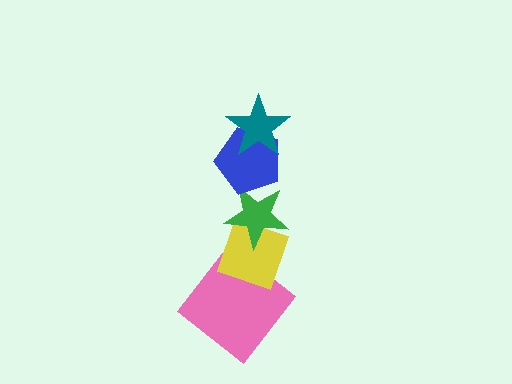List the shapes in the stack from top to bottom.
From top to bottom: the teal star, the blue pentagon, the green star, the yellow diamond, the pink diamond.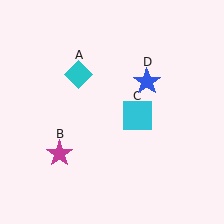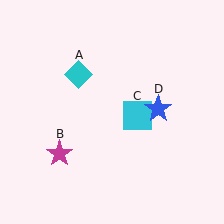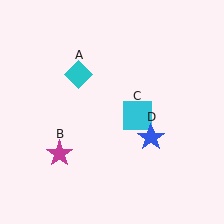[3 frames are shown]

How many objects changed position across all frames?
1 object changed position: blue star (object D).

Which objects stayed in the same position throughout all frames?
Cyan diamond (object A) and magenta star (object B) and cyan square (object C) remained stationary.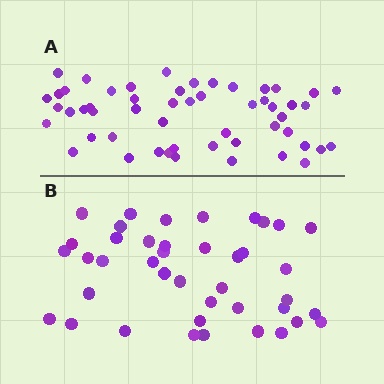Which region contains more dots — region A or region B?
Region A (the top region) has more dots.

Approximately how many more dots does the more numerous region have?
Region A has roughly 12 or so more dots than region B.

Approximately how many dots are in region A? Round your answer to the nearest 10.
About 50 dots. (The exact count is 53, which rounds to 50.)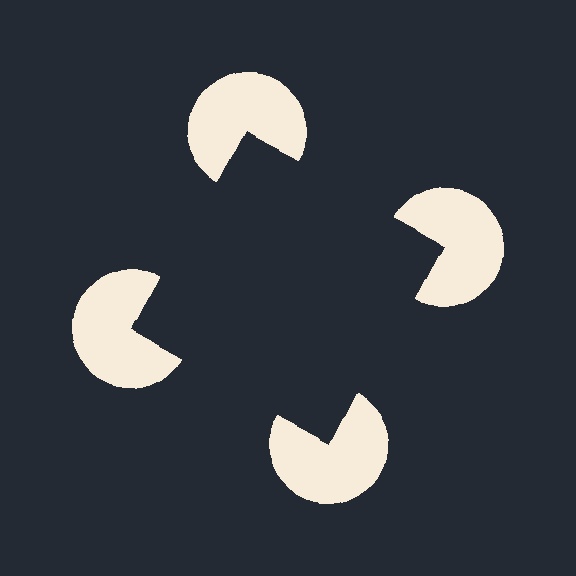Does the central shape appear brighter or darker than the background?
It typically appears slightly darker than the background, even though no actual brightness change is drawn.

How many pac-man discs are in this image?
There are 4 — one at each vertex of the illusory square.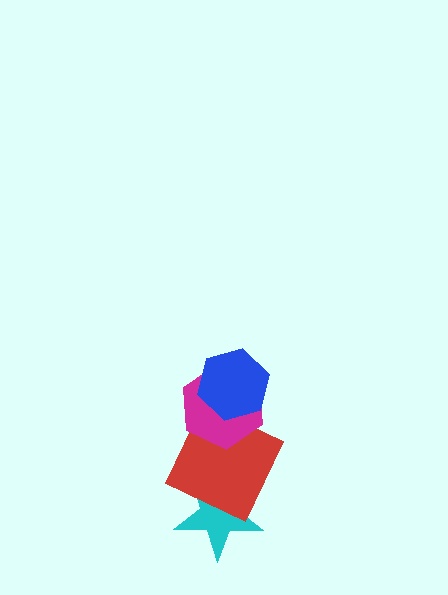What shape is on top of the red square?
The magenta hexagon is on top of the red square.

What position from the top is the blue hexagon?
The blue hexagon is 1st from the top.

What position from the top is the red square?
The red square is 3rd from the top.